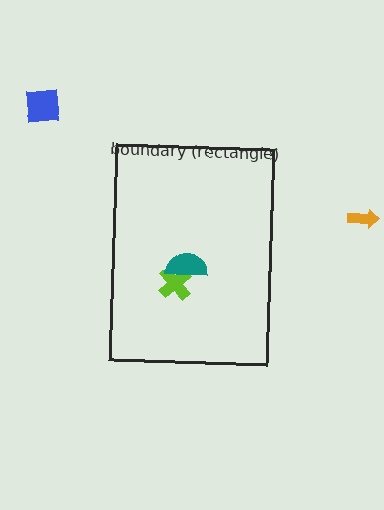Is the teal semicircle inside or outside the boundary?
Inside.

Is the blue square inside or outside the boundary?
Outside.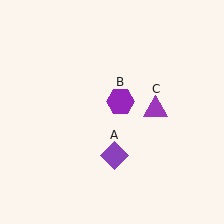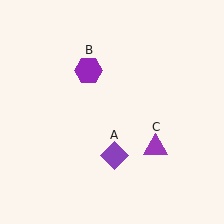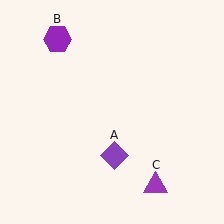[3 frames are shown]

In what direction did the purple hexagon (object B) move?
The purple hexagon (object B) moved up and to the left.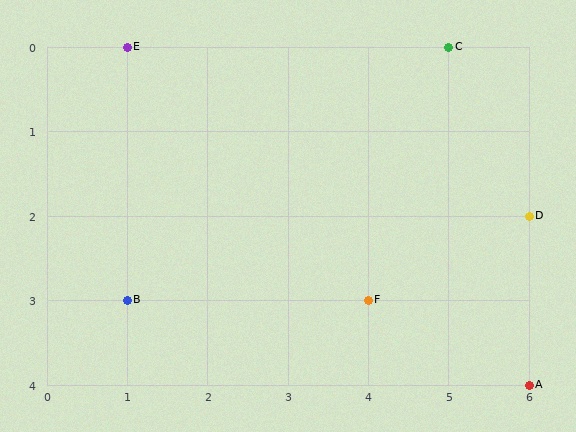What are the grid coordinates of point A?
Point A is at grid coordinates (6, 4).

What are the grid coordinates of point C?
Point C is at grid coordinates (5, 0).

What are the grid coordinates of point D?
Point D is at grid coordinates (6, 2).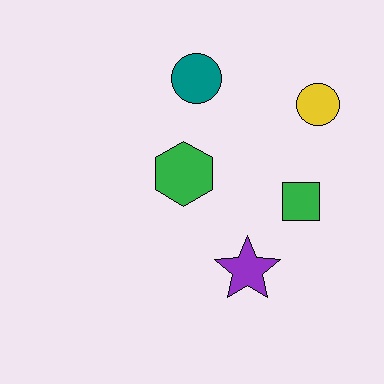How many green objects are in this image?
There are 2 green objects.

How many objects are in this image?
There are 5 objects.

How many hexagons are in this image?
There is 1 hexagon.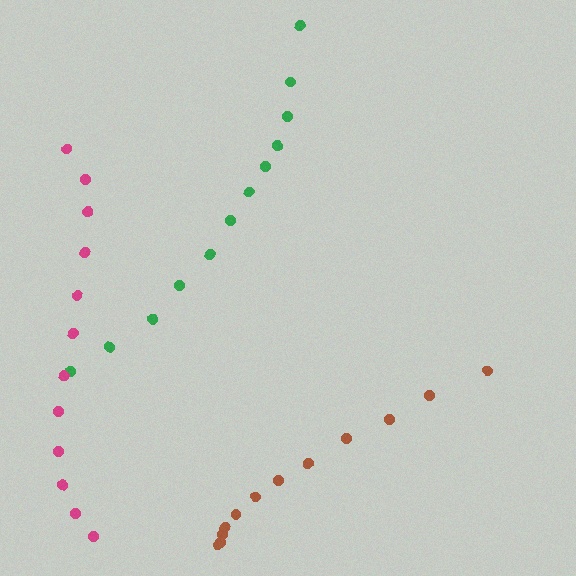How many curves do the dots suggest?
There are 3 distinct paths.